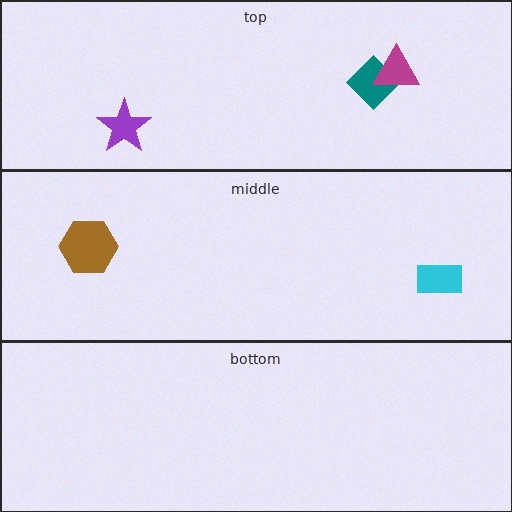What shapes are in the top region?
The teal diamond, the magenta triangle, the purple star.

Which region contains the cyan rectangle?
The middle region.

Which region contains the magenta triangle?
The top region.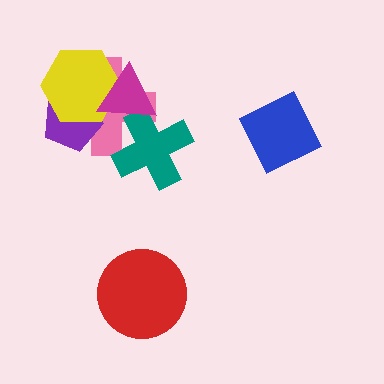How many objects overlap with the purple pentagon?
2 objects overlap with the purple pentagon.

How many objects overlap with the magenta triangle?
3 objects overlap with the magenta triangle.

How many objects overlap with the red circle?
0 objects overlap with the red circle.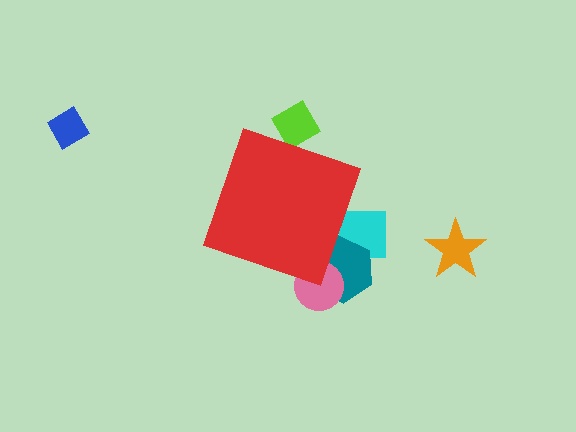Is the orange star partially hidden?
No, the orange star is fully visible.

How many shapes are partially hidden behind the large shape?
4 shapes are partially hidden.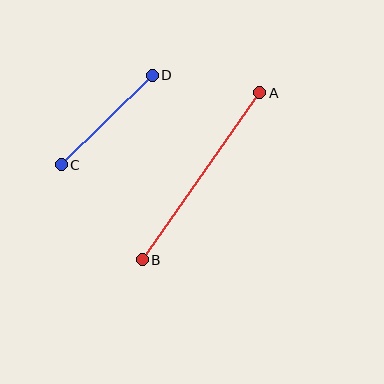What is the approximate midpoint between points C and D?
The midpoint is at approximately (107, 120) pixels.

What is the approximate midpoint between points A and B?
The midpoint is at approximately (201, 176) pixels.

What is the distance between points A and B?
The distance is approximately 204 pixels.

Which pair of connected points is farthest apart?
Points A and B are farthest apart.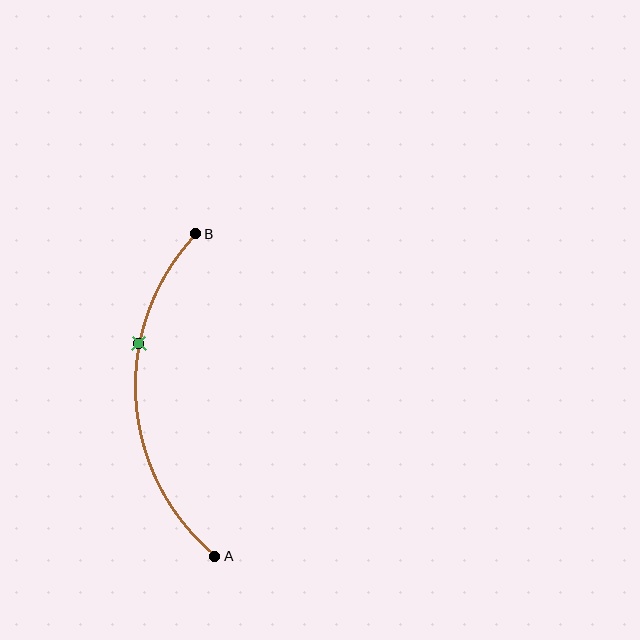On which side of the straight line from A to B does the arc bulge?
The arc bulges to the left of the straight line connecting A and B.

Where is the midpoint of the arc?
The arc midpoint is the point on the curve farthest from the straight line joining A and B. It sits to the left of that line.